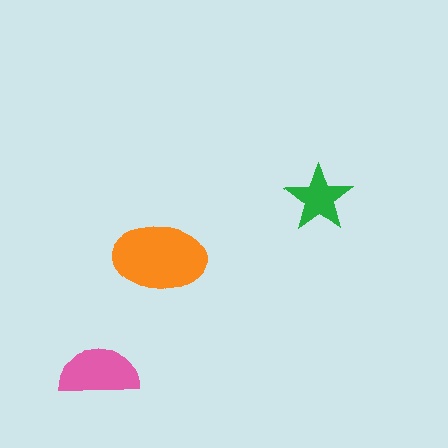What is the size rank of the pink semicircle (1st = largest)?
2nd.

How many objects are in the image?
There are 3 objects in the image.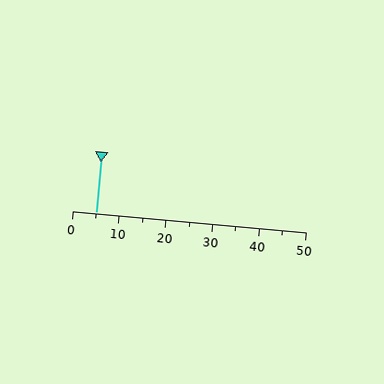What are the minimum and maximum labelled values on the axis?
The axis runs from 0 to 50.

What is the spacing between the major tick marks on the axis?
The major ticks are spaced 10 apart.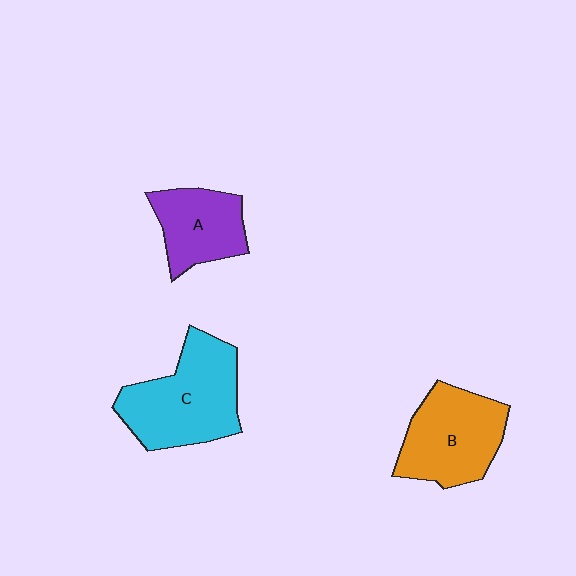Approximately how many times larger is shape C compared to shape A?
Approximately 1.6 times.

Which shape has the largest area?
Shape C (cyan).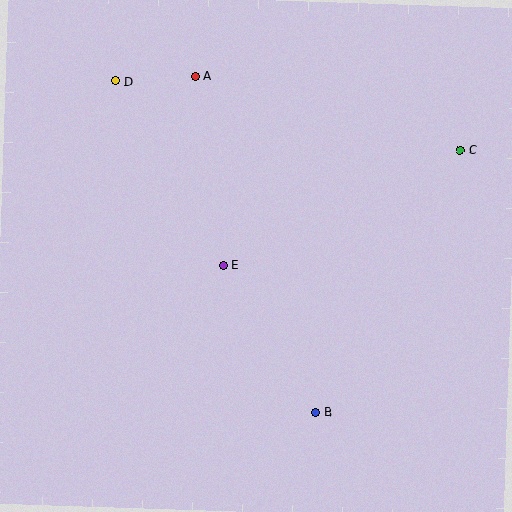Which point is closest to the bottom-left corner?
Point B is closest to the bottom-left corner.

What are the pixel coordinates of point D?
Point D is at (116, 81).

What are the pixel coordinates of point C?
Point C is at (460, 150).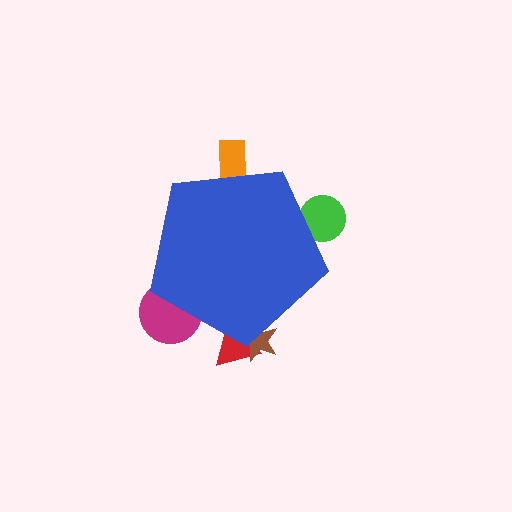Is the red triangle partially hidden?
Yes, the red triangle is partially hidden behind the blue pentagon.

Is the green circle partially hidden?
Yes, the green circle is partially hidden behind the blue pentagon.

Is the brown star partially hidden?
Yes, the brown star is partially hidden behind the blue pentagon.